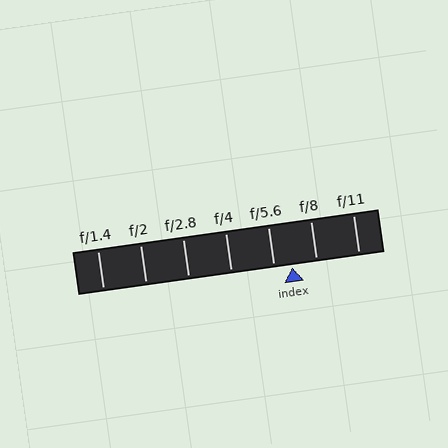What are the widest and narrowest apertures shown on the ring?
The widest aperture shown is f/1.4 and the narrowest is f/11.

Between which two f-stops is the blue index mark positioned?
The index mark is between f/5.6 and f/8.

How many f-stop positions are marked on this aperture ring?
There are 7 f-stop positions marked.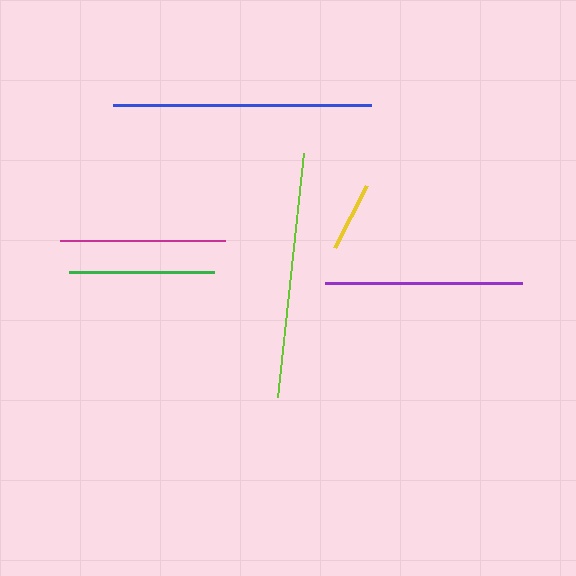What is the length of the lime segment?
The lime segment is approximately 245 pixels long.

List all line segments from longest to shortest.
From longest to shortest: blue, lime, purple, magenta, green, yellow.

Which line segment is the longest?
The blue line is the longest at approximately 258 pixels.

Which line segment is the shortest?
The yellow line is the shortest at approximately 70 pixels.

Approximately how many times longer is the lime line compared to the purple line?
The lime line is approximately 1.2 times the length of the purple line.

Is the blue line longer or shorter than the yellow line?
The blue line is longer than the yellow line.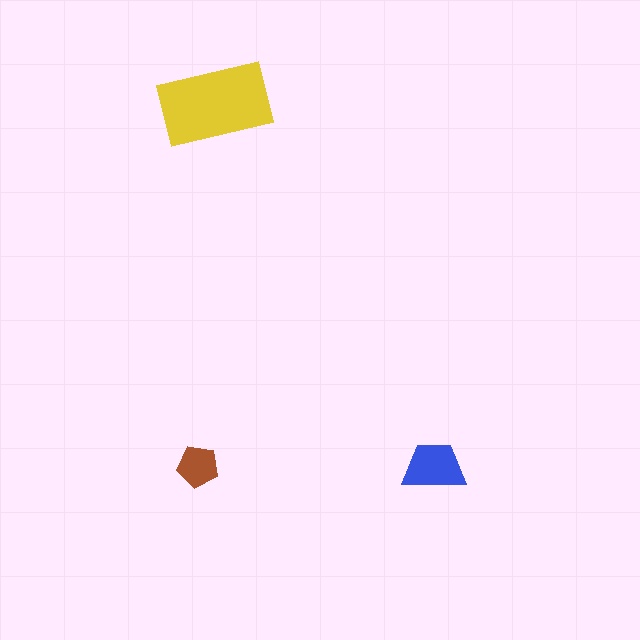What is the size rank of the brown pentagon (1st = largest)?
3rd.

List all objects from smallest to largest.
The brown pentagon, the blue trapezoid, the yellow rectangle.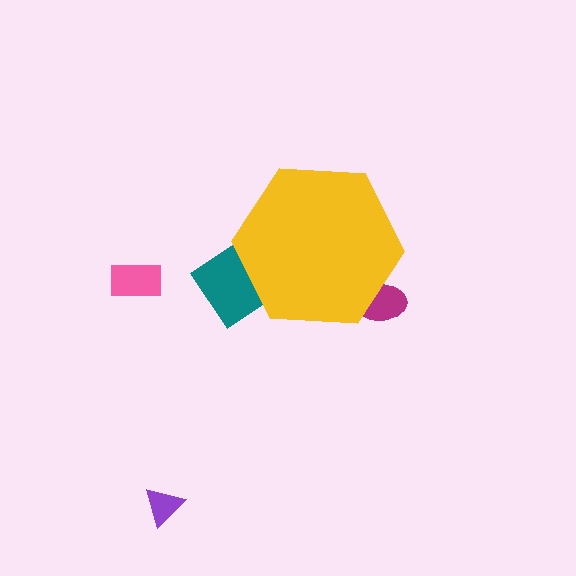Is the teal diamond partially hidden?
Yes, the teal diamond is partially hidden behind the yellow hexagon.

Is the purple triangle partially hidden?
No, the purple triangle is fully visible.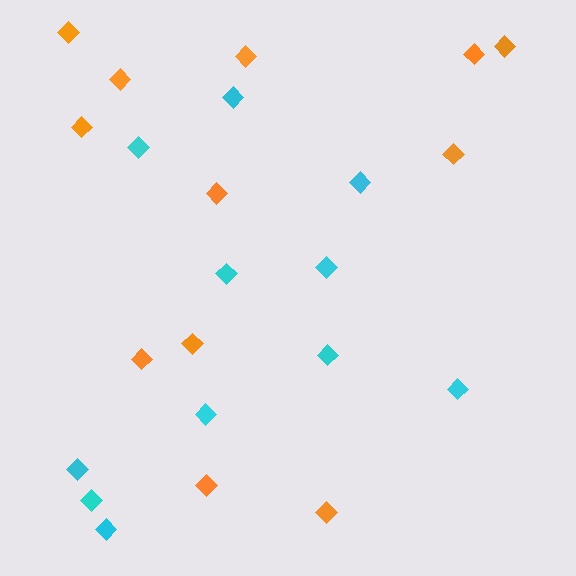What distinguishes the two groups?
There are 2 groups: one group of cyan diamonds (11) and one group of orange diamonds (12).